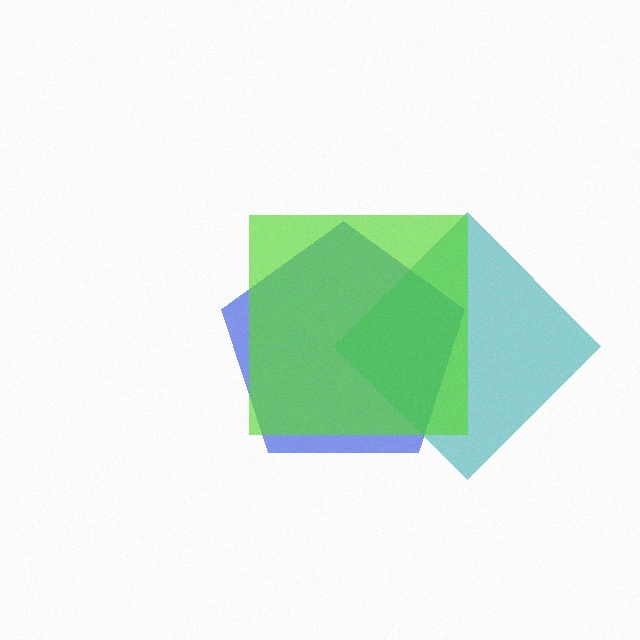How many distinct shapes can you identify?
There are 3 distinct shapes: a blue pentagon, a teal diamond, a lime square.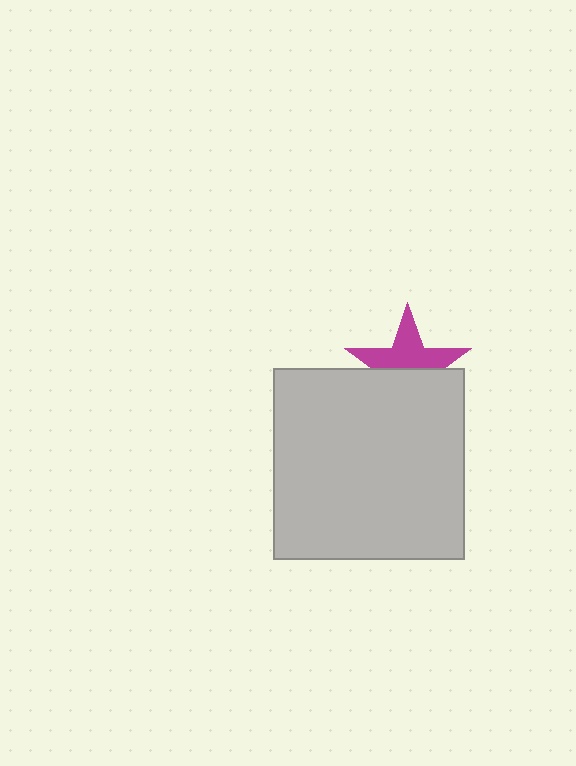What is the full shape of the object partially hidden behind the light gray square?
The partially hidden object is a magenta star.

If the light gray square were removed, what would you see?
You would see the complete magenta star.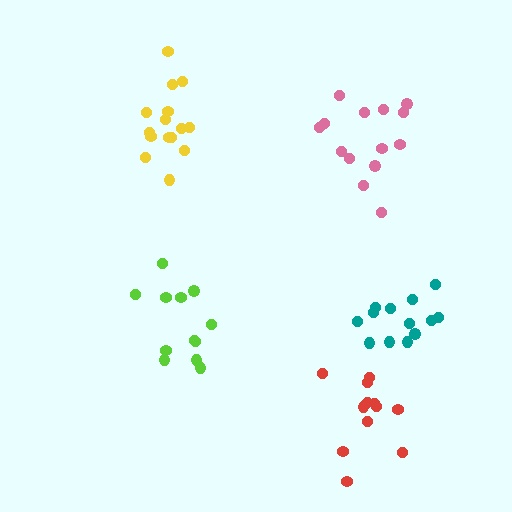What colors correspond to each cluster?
The clusters are colored: teal, pink, lime, red, yellow.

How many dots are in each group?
Group 1: 13 dots, Group 2: 14 dots, Group 3: 12 dots, Group 4: 12 dots, Group 5: 15 dots (66 total).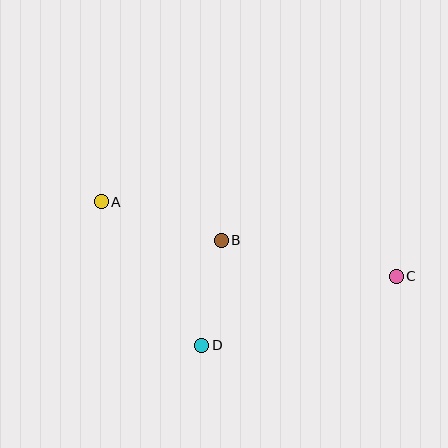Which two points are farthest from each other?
Points A and C are farthest from each other.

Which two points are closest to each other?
Points B and D are closest to each other.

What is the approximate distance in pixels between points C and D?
The distance between C and D is approximately 207 pixels.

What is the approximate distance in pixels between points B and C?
The distance between B and C is approximately 178 pixels.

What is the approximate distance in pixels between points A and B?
The distance between A and B is approximately 126 pixels.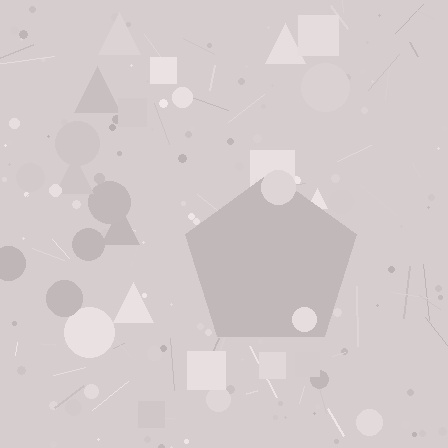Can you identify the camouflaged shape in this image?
The camouflaged shape is a pentagon.